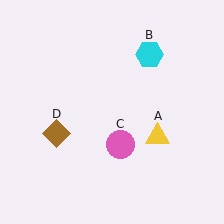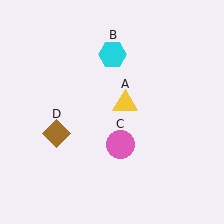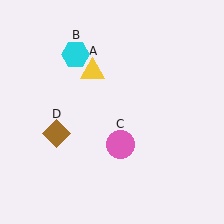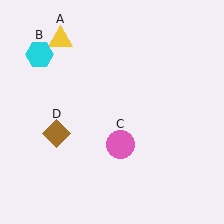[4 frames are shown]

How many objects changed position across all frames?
2 objects changed position: yellow triangle (object A), cyan hexagon (object B).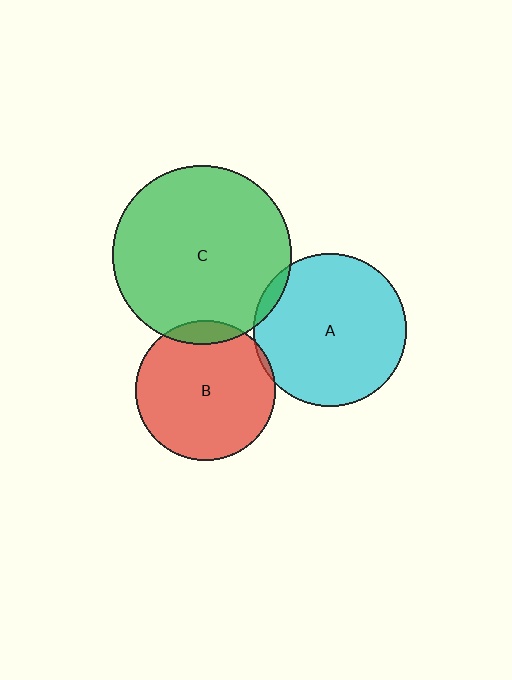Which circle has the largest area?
Circle C (green).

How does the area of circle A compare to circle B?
Approximately 1.2 times.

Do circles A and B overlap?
Yes.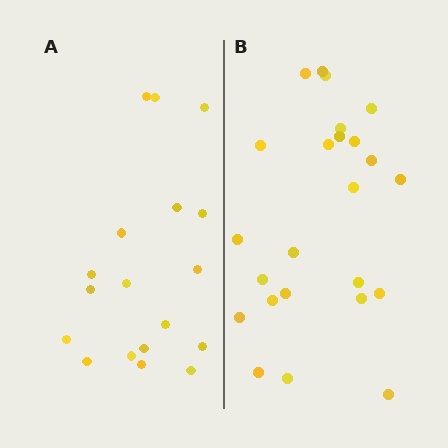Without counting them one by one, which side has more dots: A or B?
Region B (the right region) has more dots.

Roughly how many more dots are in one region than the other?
Region B has about 6 more dots than region A.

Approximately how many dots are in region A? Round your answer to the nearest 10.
About 20 dots. (The exact count is 18, which rounds to 20.)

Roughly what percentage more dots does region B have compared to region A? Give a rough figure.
About 35% more.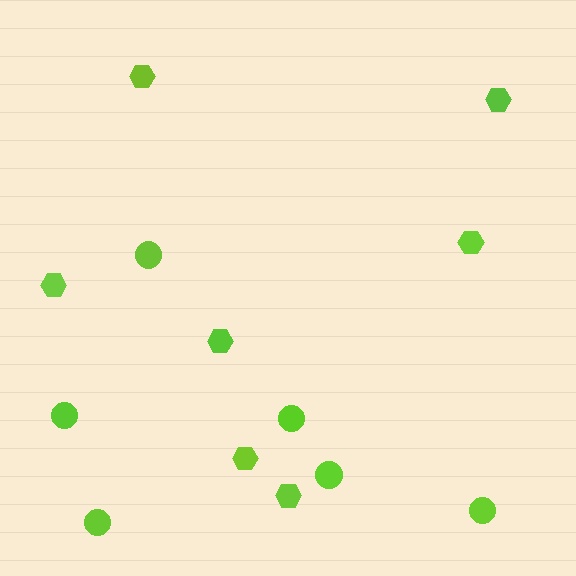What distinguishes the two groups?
There are 2 groups: one group of hexagons (7) and one group of circles (6).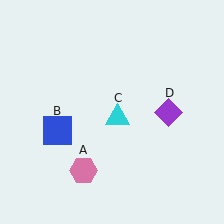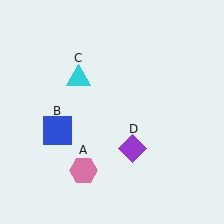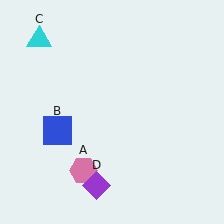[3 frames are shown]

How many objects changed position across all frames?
2 objects changed position: cyan triangle (object C), purple diamond (object D).